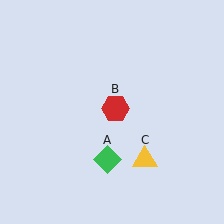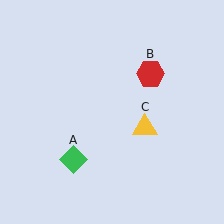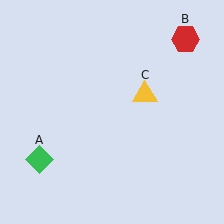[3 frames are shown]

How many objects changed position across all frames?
3 objects changed position: green diamond (object A), red hexagon (object B), yellow triangle (object C).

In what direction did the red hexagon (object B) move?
The red hexagon (object B) moved up and to the right.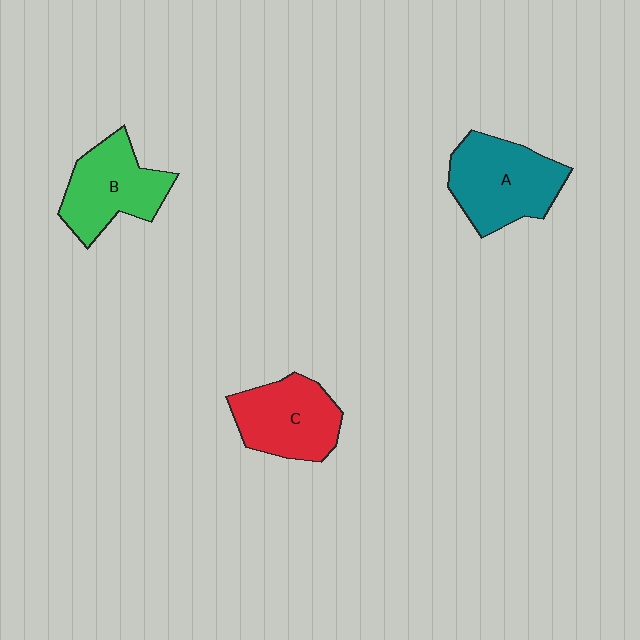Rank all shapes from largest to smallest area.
From largest to smallest: A (teal), B (green), C (red).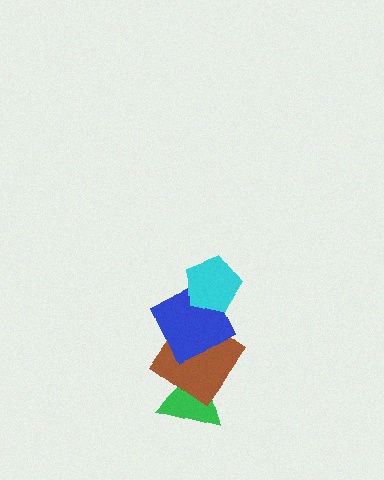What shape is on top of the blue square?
The cyan pentagon is on top of the blue square.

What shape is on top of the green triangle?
The brown diamond is on top of the green triangle.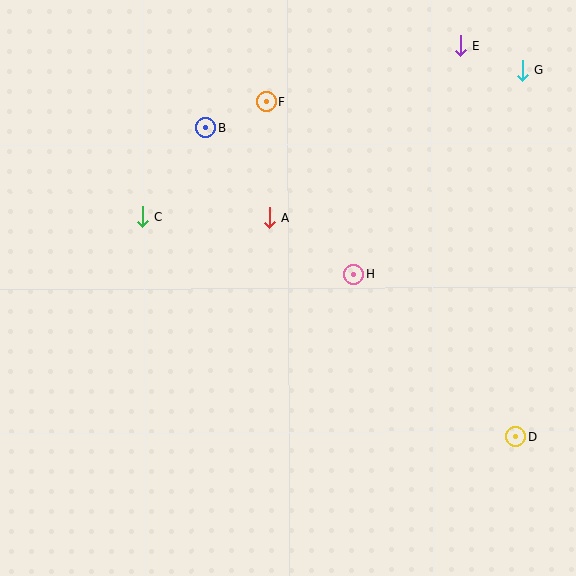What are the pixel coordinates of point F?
Point F is at (266, 102).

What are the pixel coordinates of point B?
Point B is at (206, 128).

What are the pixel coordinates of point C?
Point C is at (142, 216).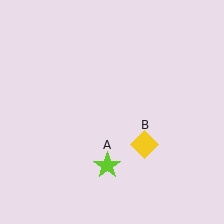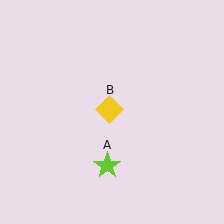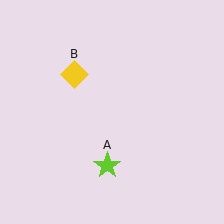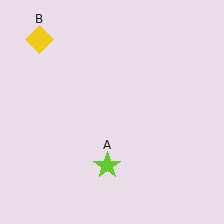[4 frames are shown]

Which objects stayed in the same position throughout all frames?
Lime star (object A) remained stationary.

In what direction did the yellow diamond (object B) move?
The yellow diamond (object B) moved up and to the left.